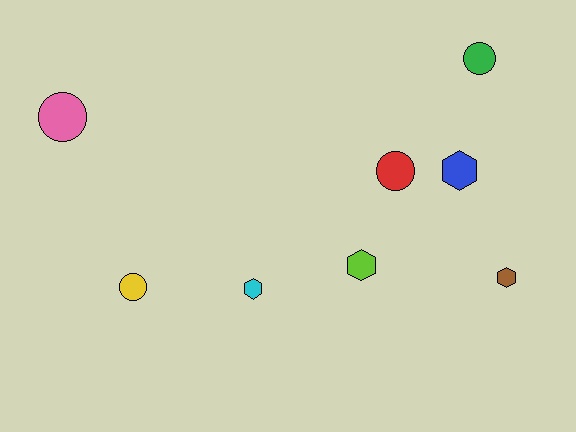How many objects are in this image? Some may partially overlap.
There are 8 objects.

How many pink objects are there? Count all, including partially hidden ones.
There is 1 pink object.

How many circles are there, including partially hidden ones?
There are 4 circles.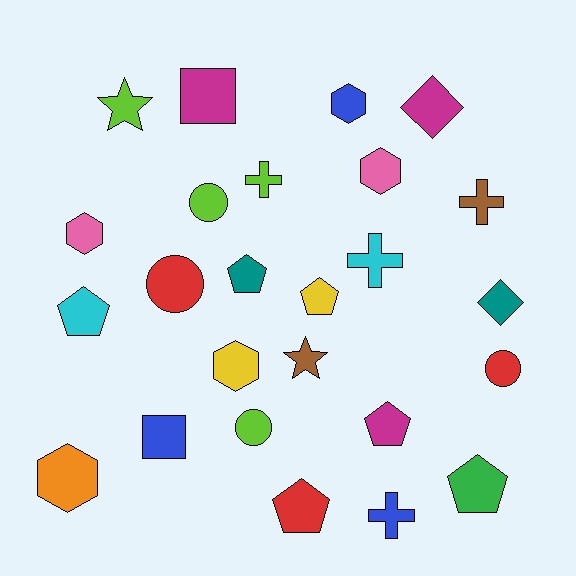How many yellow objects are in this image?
There are 2 yellow objects.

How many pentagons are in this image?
There are 6 pentagons.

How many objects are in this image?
There are 25 objects.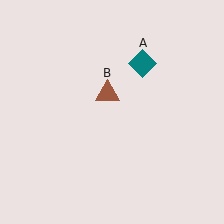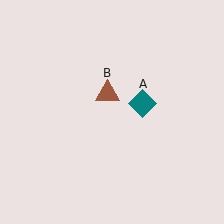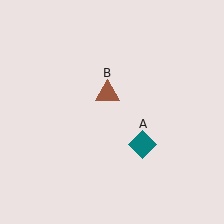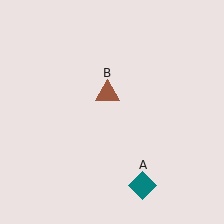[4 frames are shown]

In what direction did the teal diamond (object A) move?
The teal diamond (object A) moved down.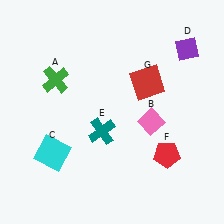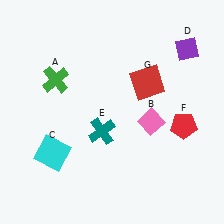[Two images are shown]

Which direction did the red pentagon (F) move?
The red pentagon (F) moved up.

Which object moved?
The red pentagon (F) moved up.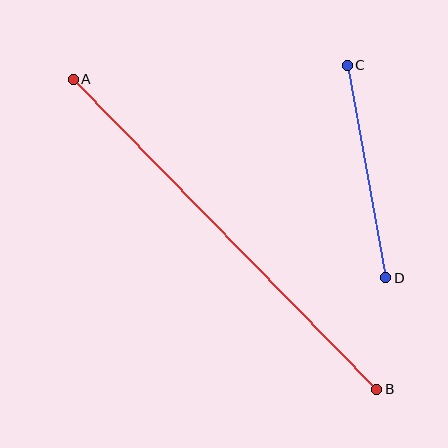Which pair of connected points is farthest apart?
Points A and B are farthest apart.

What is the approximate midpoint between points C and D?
The midpoint is at approximately (366, 172) pixels.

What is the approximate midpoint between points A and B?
The midpoint is at approximately (225, 234) pixels.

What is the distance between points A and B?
The distance is approximately 434 pixels.